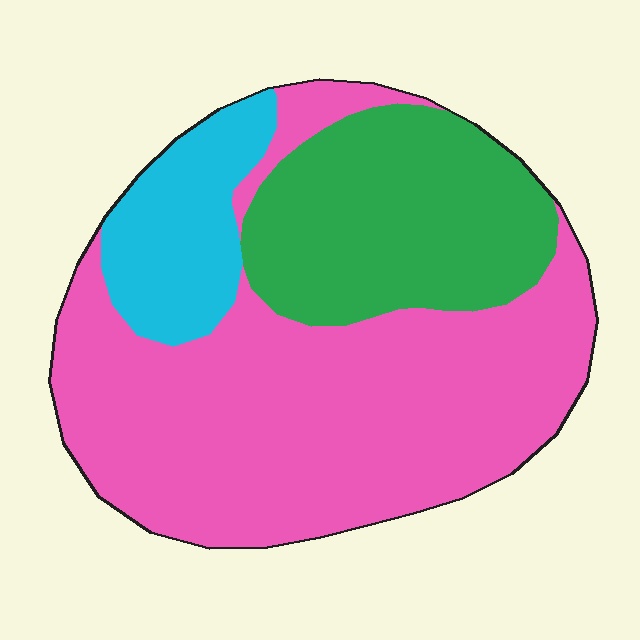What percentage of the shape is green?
Green takes up between a quarter and a half of the shape.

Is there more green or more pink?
Pink.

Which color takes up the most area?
Pink, at roughly 60%.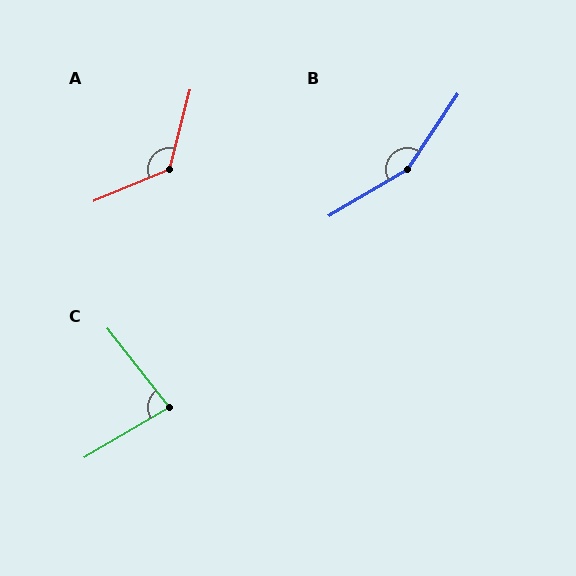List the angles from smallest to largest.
C (82°), A (127°), B (154°).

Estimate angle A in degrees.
Approximately 127 degrees.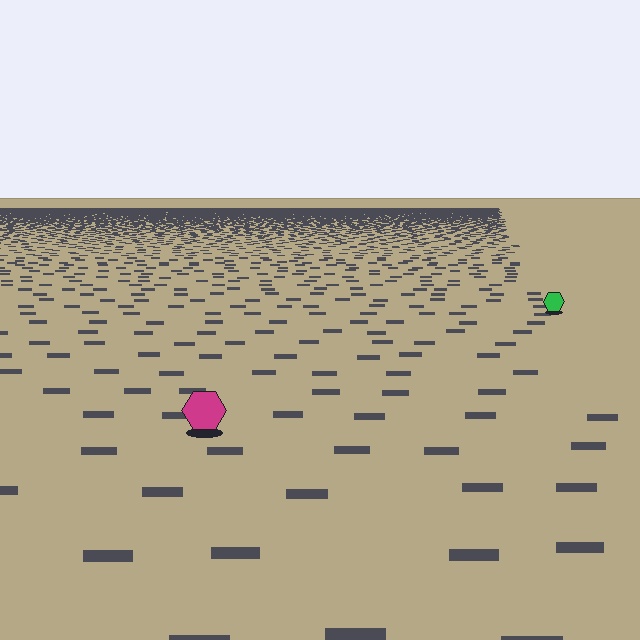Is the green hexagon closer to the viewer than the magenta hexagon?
No. The magenta hexagon is closer — you can tell from the texture gradient: the ground texture is coarser near it.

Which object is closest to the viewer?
The magenta hexagon is closest. The texture marks near it are larger and more spread out.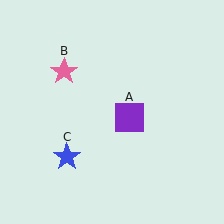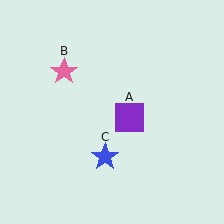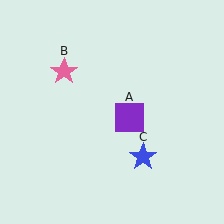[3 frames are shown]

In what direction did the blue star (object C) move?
The blue star (object C) moved right.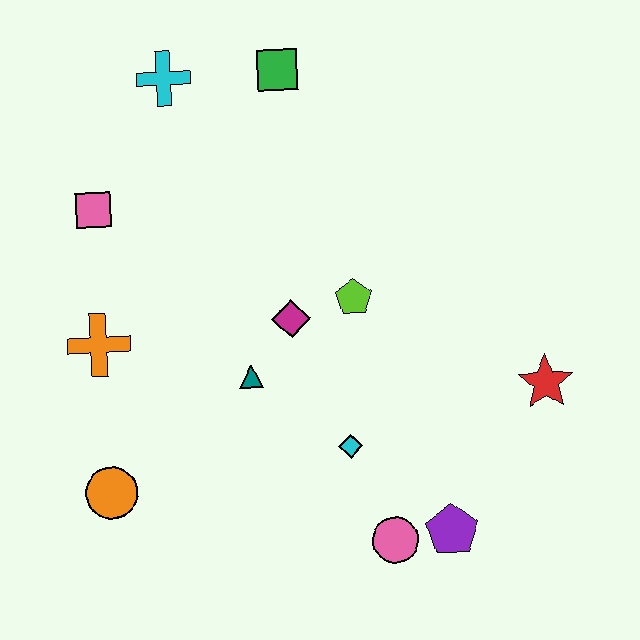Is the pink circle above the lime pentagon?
No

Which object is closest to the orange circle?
The orange cross is closest to the orange circle.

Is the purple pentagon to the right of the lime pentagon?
Yes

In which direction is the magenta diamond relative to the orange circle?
The magenta diamond is to the right of the orange circle.